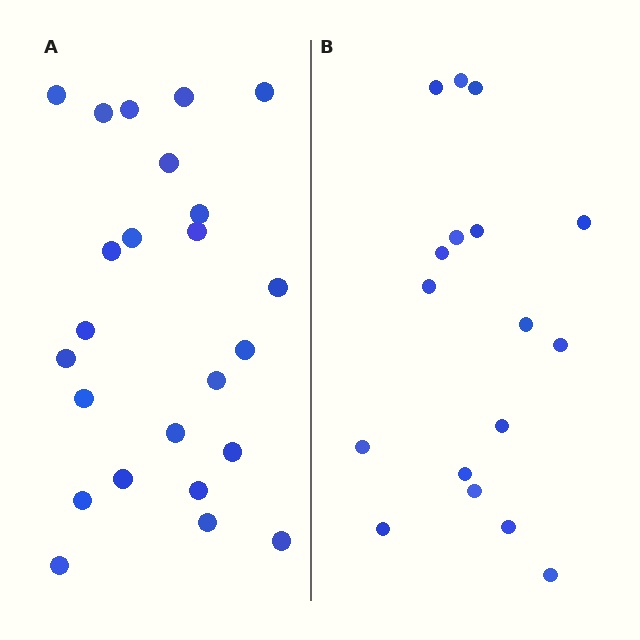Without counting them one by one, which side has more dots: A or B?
Region A (the left region) has more dots.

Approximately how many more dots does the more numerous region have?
Region A has roughly 8 or so more dots than region B.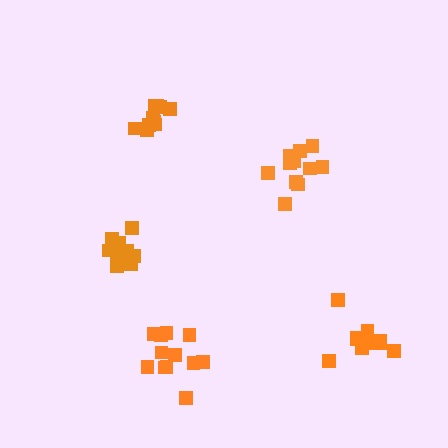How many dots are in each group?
Group 1: 10 dots, Group 2: 10 dots, Group 3: 12 dots, Group 4: 12 dots, Group 5: 11 dots (55 total).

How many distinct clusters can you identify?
There are 5 distinct clusters.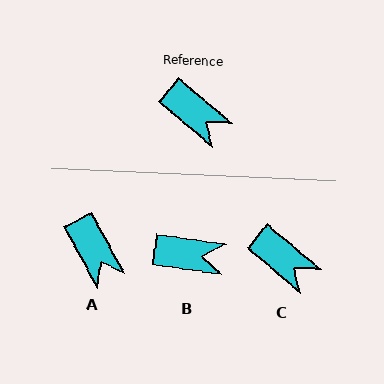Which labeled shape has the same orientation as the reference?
C.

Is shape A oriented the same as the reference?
No, it is off by about 21 degrees.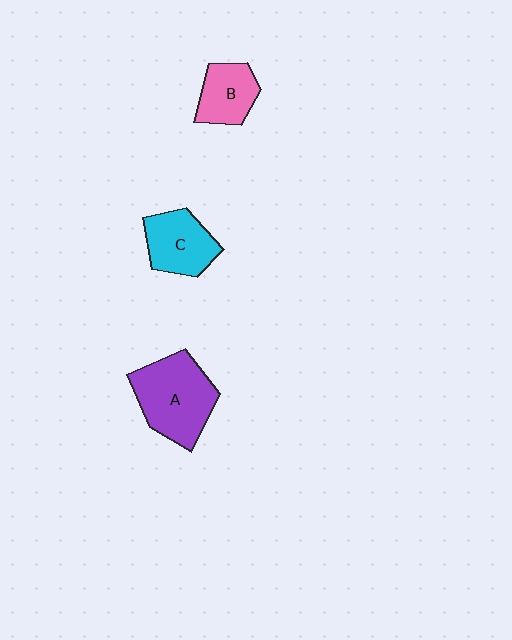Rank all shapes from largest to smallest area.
From largest to smallest: A (purple), C (cyan), B (pink).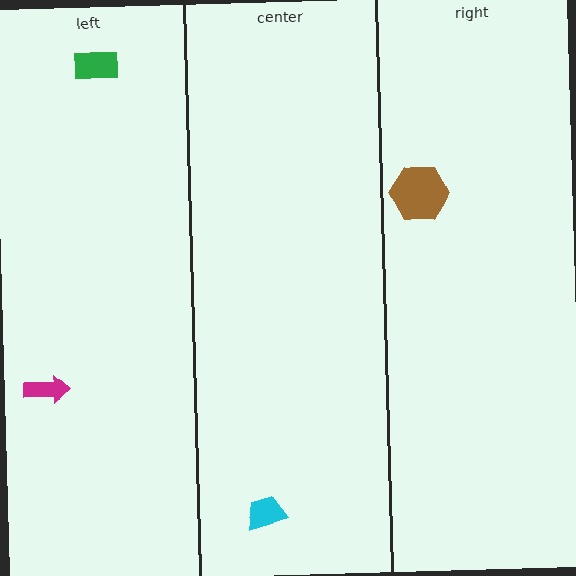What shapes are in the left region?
The magenta arrow, the green rectangle.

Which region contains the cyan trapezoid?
The center region.